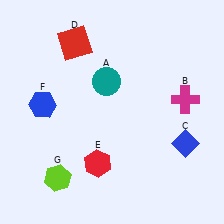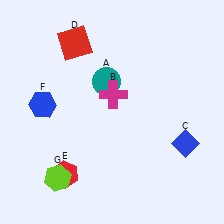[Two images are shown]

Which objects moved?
The objects that moved are: the magenta cross (B), the red hexagon (E).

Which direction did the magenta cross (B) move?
The magenta cross (B) moved left.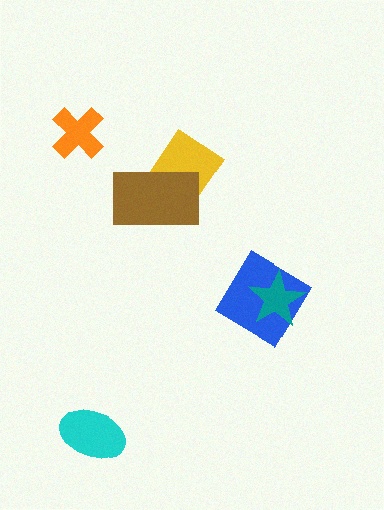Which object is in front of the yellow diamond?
The brown rectangle is in front of the yellow diamond.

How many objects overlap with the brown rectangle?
1 object overlaps with the brown rectangle.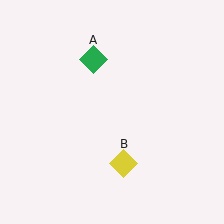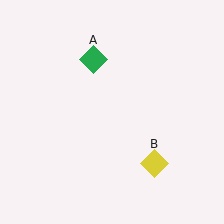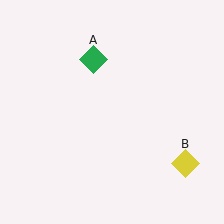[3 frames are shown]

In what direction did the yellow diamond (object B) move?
The yellow diamond (object B) moved right.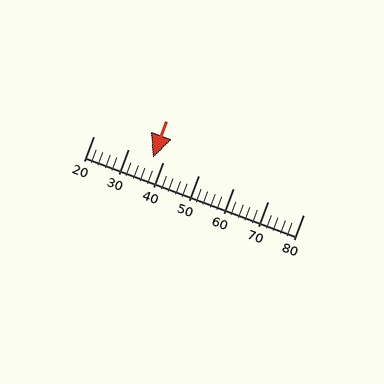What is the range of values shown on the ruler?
The ruler shows values from 20 to 80.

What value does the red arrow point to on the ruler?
The red arrow points to approximately 37.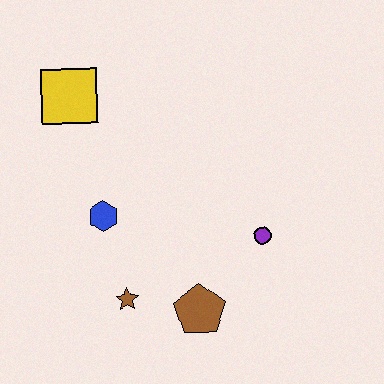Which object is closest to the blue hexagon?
The brown star is closest to the blue hexagon.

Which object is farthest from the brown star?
The yellow square is farthest from the brown star.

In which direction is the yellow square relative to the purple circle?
The yellow square is to the left of the purple circle.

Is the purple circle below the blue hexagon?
Yes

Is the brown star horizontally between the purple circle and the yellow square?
Yes